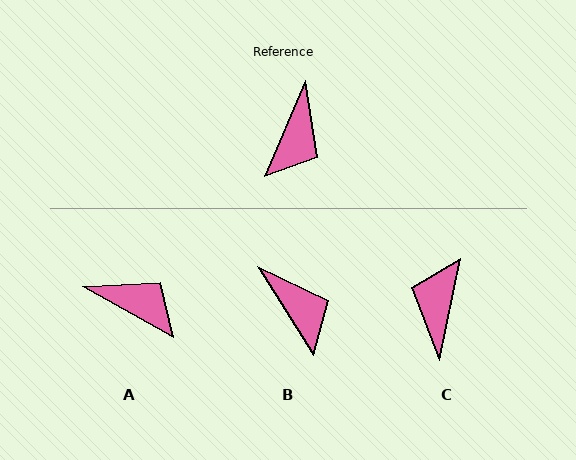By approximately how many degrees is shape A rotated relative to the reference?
Approximately 84 degrees counter-clockwise.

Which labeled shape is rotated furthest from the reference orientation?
C, about 168 degrees away.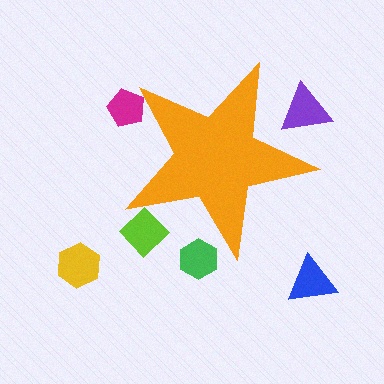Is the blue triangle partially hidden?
No, the blue triangle is fully visible.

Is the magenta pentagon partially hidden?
Yes, the magenta pentagon is partially hidden behind the orange star.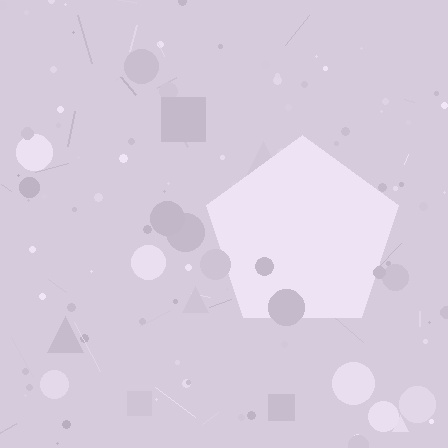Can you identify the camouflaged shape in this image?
The camouflaged shape is a pentagon.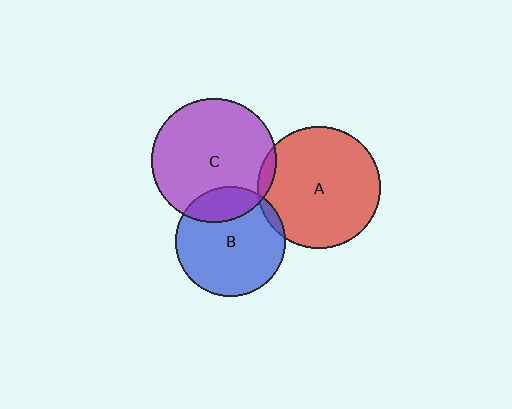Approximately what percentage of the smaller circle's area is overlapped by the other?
Approximately 5%.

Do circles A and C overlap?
Yes.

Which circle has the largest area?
Circle C (purple).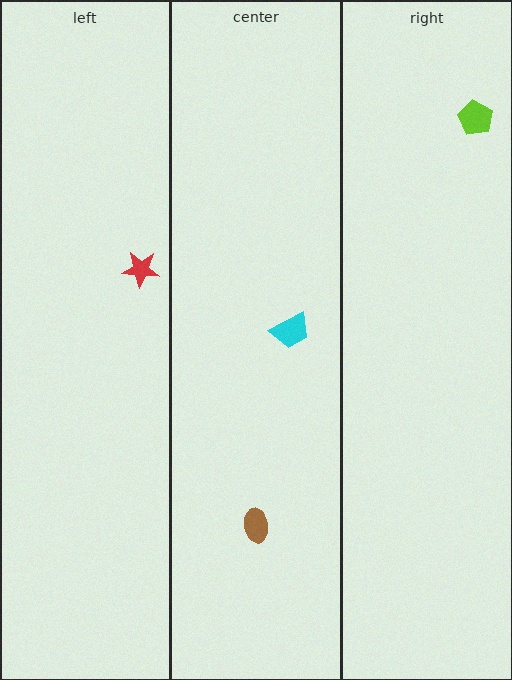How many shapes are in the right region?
1.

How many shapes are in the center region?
2.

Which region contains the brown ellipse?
The center region.